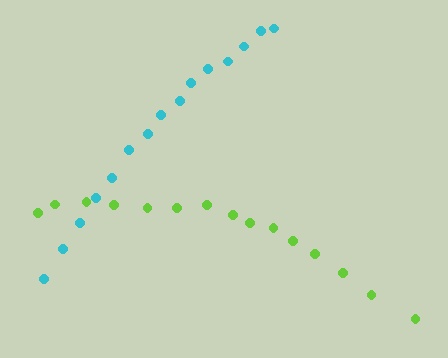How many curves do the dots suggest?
There are 2 distinct paths.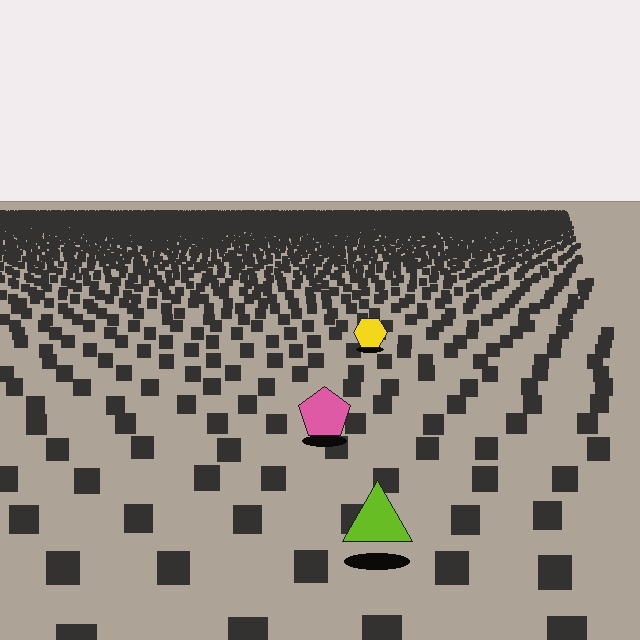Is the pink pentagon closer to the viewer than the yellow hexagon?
Yes. The pink pentagon is closer — you can tell from the texture gradient: the ground texture is coarser near it.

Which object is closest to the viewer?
The lime triangle is closest. The texture marks near it are larger and more spread out.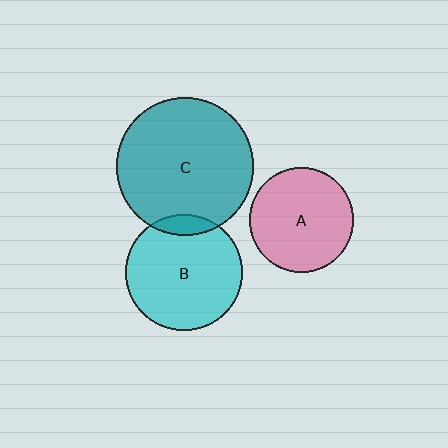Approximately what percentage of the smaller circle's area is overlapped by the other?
Approximately 10%.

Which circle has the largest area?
Circle C (teal).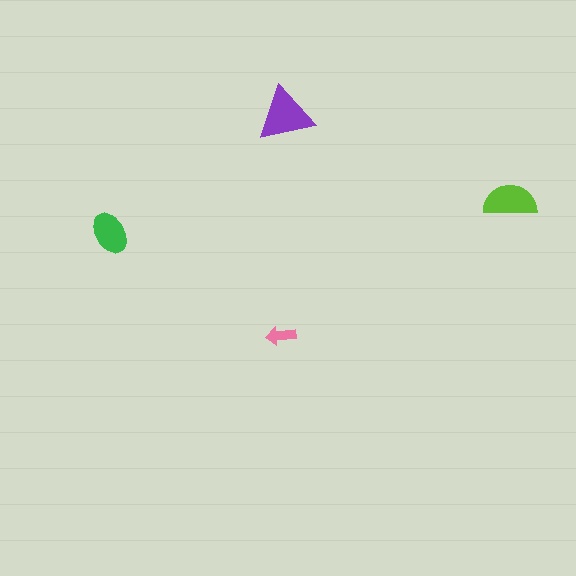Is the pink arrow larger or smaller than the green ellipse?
Smaller.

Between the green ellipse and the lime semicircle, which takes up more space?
The lime semicircle.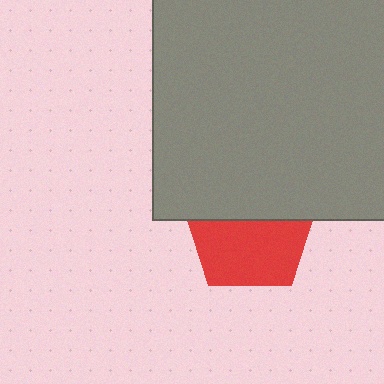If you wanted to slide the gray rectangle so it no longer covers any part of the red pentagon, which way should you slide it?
Slide it up — that is the most direct way to separate the two shapes.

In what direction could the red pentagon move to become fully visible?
The red pentagon could move down. That would shift it out from behind the gray rectangle entirely.